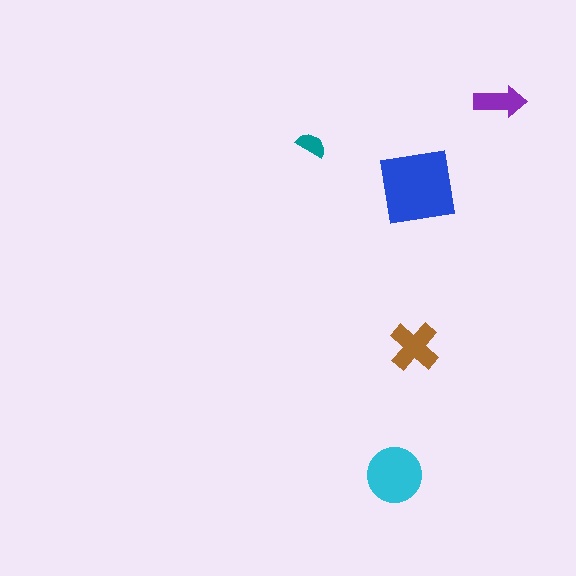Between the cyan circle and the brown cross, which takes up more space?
The cyan circle.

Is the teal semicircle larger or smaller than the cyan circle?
Smaller.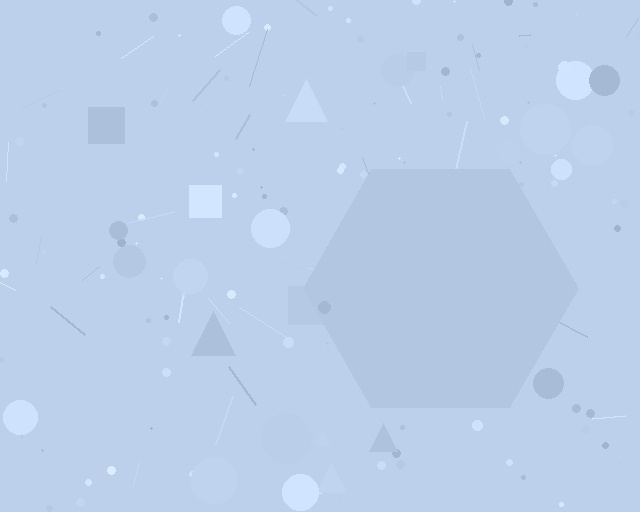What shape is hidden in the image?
A hexagon is hidden in the image.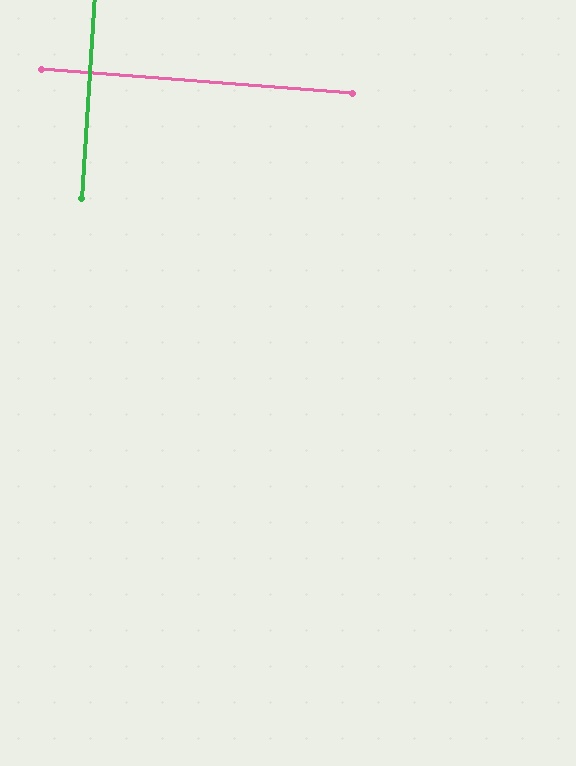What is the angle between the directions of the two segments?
Approximately 89 degrees.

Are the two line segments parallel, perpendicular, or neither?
Perpendicular — they meet at approximately 89°.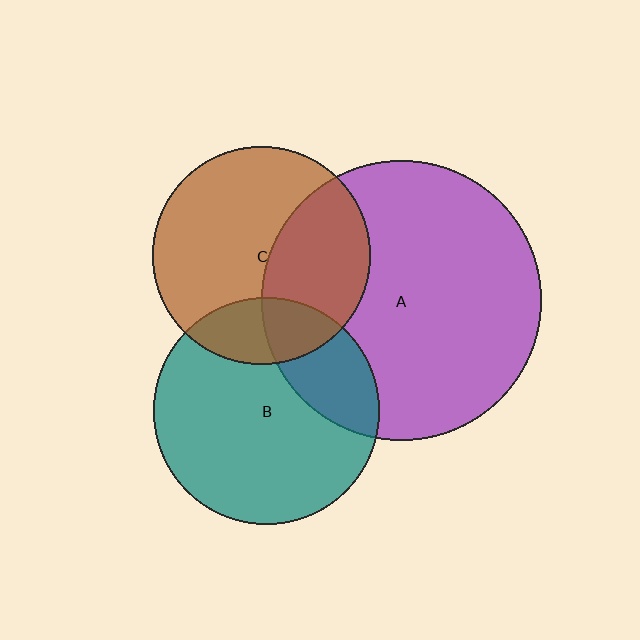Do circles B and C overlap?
Yes.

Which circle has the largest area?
Circle A (purple).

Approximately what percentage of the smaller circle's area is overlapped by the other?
Approximately 20%.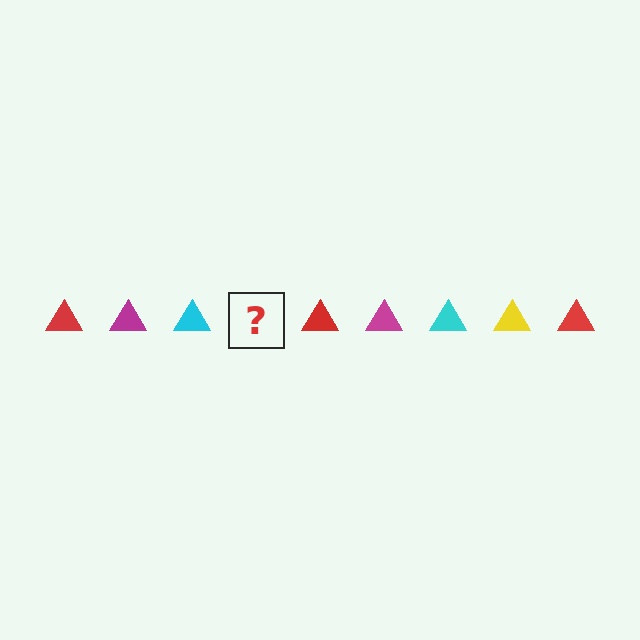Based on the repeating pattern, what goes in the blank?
The blank should be a yellow triangle.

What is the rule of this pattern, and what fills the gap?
The rule is that the pattern cycles through red, magenta, cyan, yellow triangles. The gap should be filled with a yellow triangle.